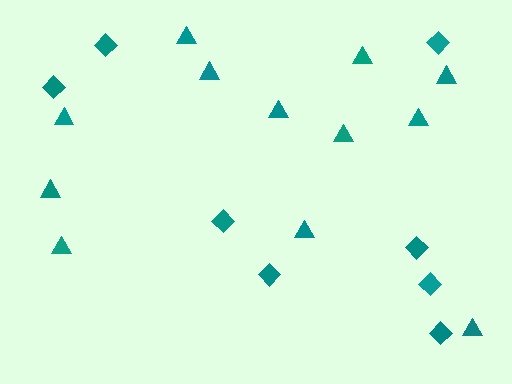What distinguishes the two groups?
There are 2 groups: one group of triangles (12) and one group of diamonds (8).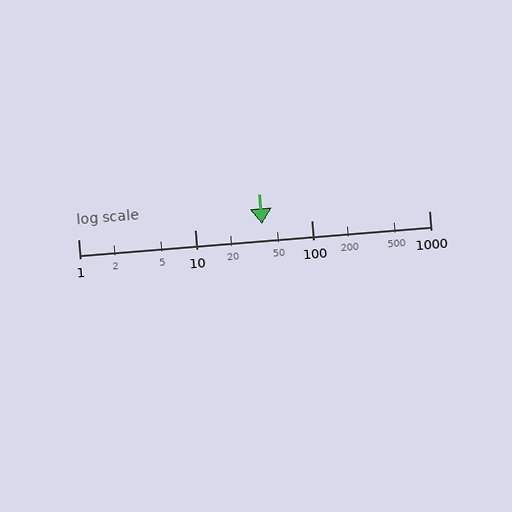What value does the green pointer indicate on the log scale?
The pointer indicates approximately 37.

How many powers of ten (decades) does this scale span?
The scale spans 3 decades, from 1 to 1000.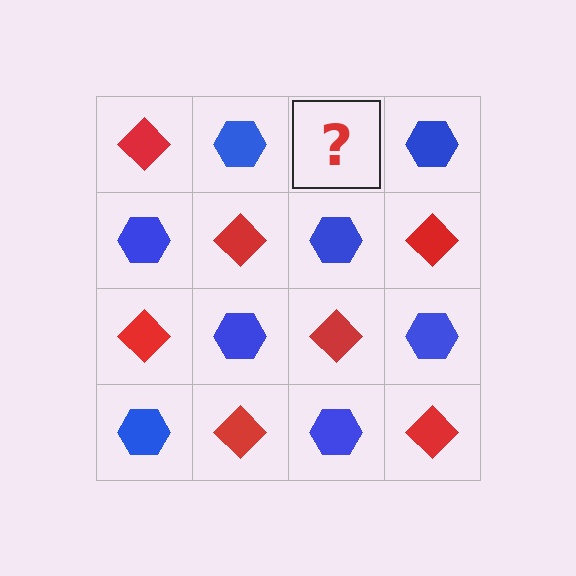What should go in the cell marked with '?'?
The missing cell should contain a red diamond.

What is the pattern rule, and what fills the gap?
The rule is that it alternates red diamond and blue hexagon in a checkerboard pattern. The gap should be filled with a red diamond.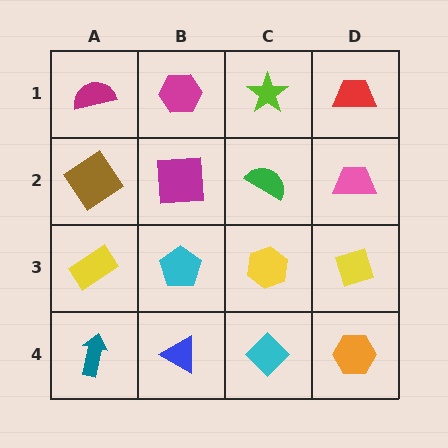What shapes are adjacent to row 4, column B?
A cyan pentagon (row 3, column B), a teal arrow (row 4, column A), a cyan diamond (row 4, column C).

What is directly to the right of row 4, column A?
A blue triangle.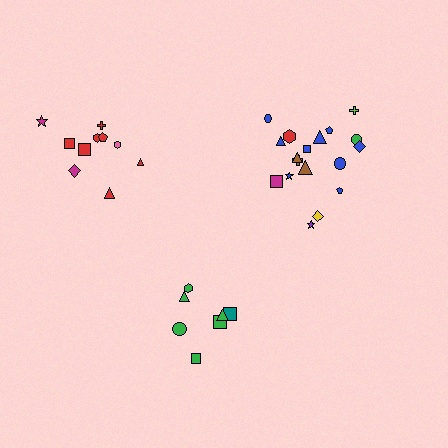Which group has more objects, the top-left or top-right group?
The top-right group.